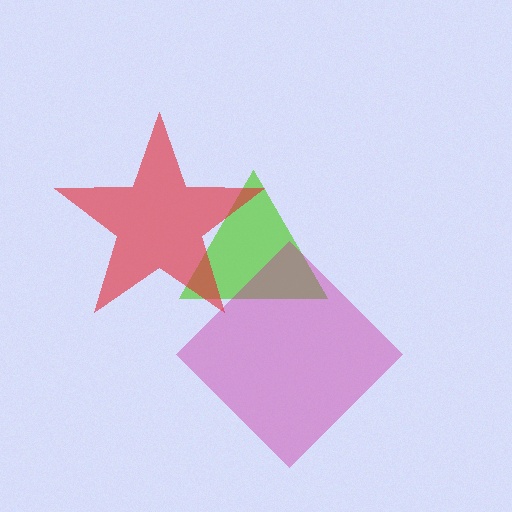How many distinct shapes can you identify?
There are 3 distinct shapes: a lime triangle, a magenta diamond, a red star.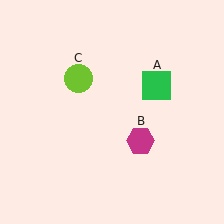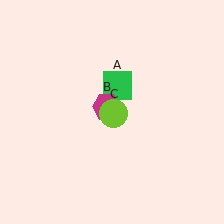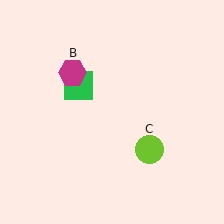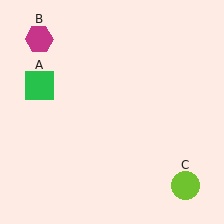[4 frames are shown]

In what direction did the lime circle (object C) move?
The lime circle (object C) moved down and to the right.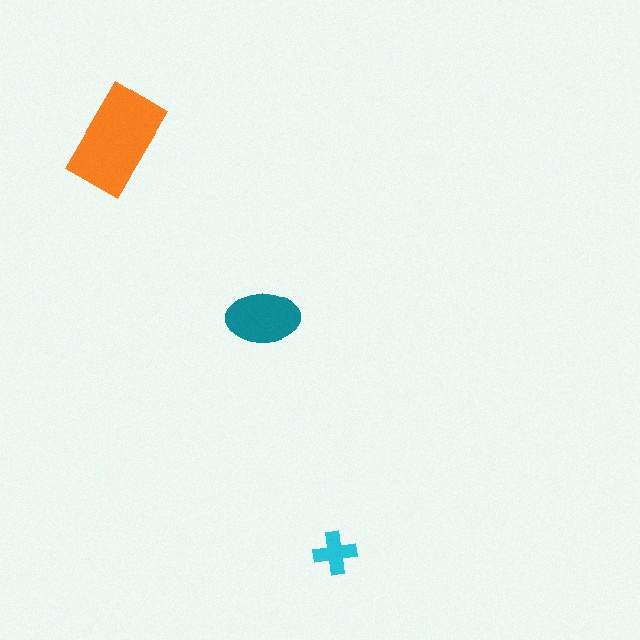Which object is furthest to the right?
The cyan cross is rightmost.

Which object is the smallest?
The cyan cross.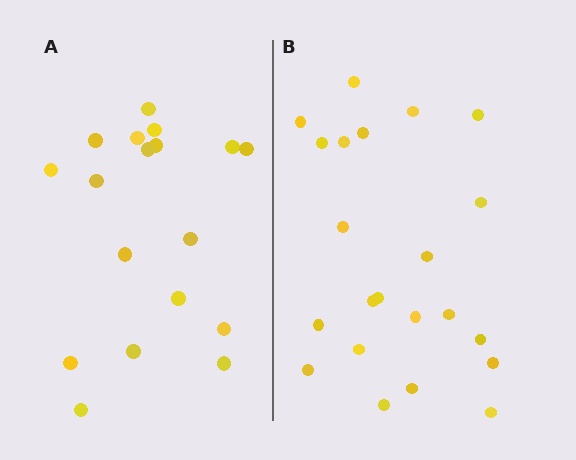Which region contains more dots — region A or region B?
Region B (the right region) has more dots.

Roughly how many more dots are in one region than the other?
Region B has about 4 more dots than region A.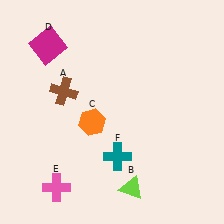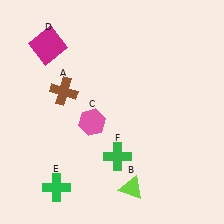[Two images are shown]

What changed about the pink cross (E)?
In Image 1, E is pink. In Image 2, it changed to green.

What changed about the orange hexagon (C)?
In Image 1, C is orange. In Image 2, it changed to pink.